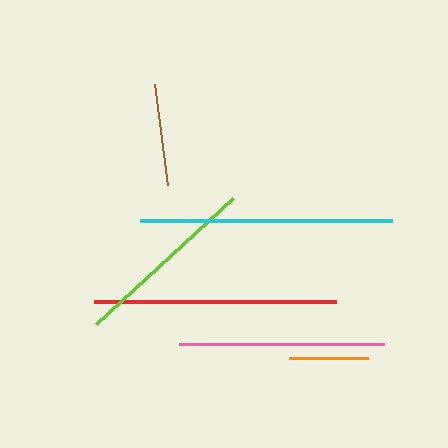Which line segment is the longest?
The cyan line is the longest at approximately 252 pixels.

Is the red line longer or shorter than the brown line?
The red line is longer than the brown line.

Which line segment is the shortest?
The orange line is the shortest at approximately 80 pixels.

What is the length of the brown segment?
The brown segment is approximately 101 pixels long.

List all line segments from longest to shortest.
From longest to shortest: cyan, red, pink, lime, brown, orange.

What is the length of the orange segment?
The orange segment is approximately 80 pixels long.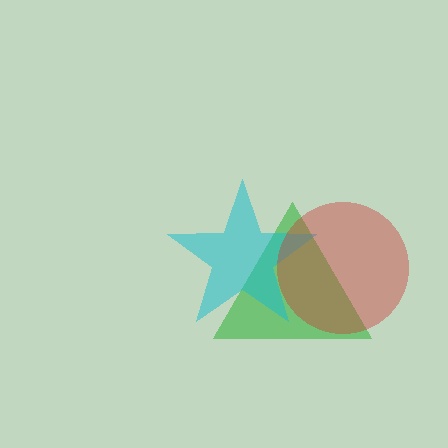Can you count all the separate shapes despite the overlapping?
Yes, there are 3 separate shapes.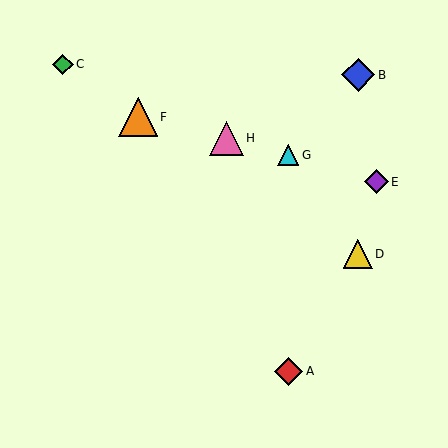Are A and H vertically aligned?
No, A is at x≈288 and H is at x≈227.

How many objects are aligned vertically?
2 objects (A, G) are aligned vertically.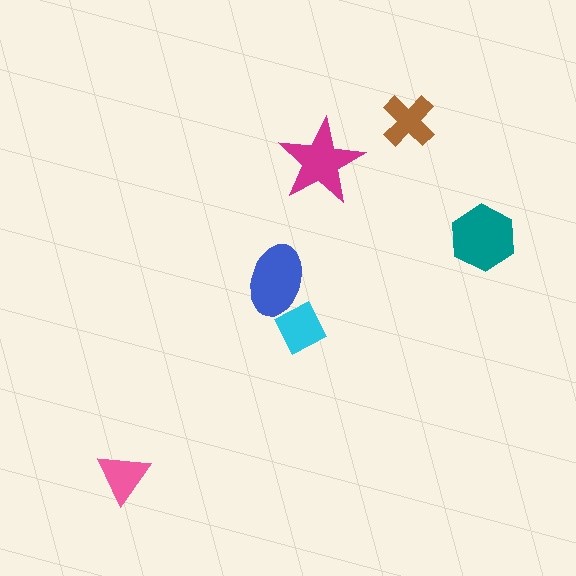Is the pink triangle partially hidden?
No, no other shape covers it.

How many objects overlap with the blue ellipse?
1 object overlaps with the blue ellipse.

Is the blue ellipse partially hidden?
Yes, it is partially covered by another shape.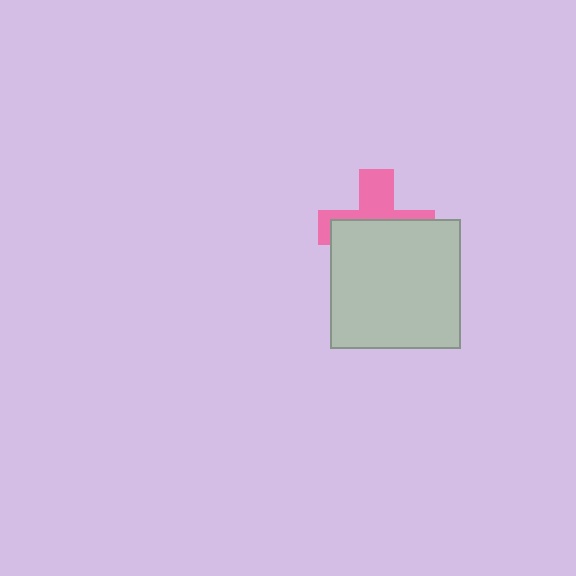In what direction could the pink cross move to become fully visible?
The pink cross could move up. That would shift it out from behind the light gray square entirely.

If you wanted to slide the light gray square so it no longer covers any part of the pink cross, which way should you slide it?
Slide it down — that is the most direct way to separate the two shapes.